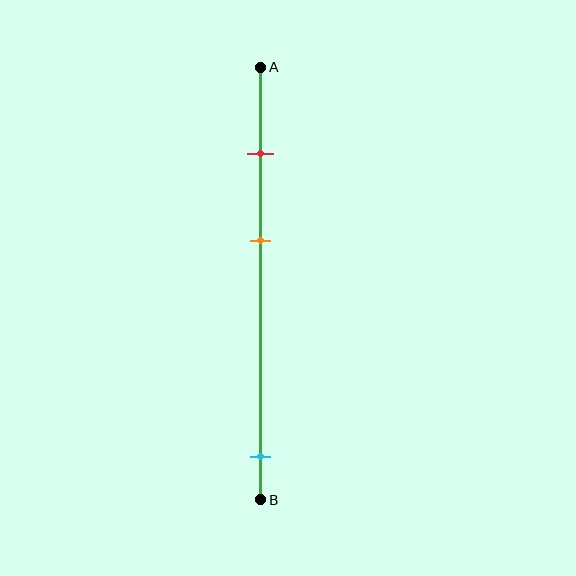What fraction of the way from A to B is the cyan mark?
The cyan mark is approximately 90% (0.9) of the way from A to B.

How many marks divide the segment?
There are 3 marks dividing the segment.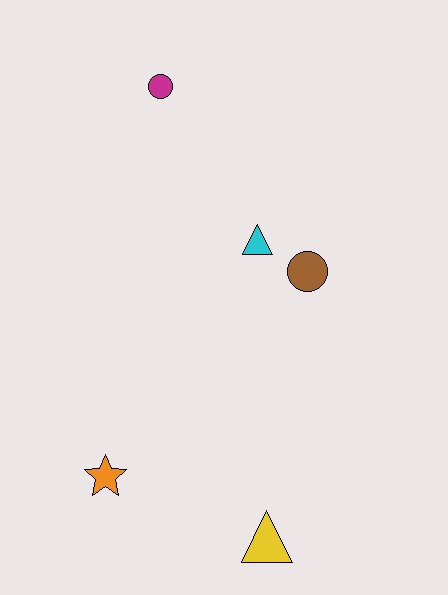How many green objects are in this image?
There are no green objects.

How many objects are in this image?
There are 5 objects.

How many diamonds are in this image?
There are no diamonds.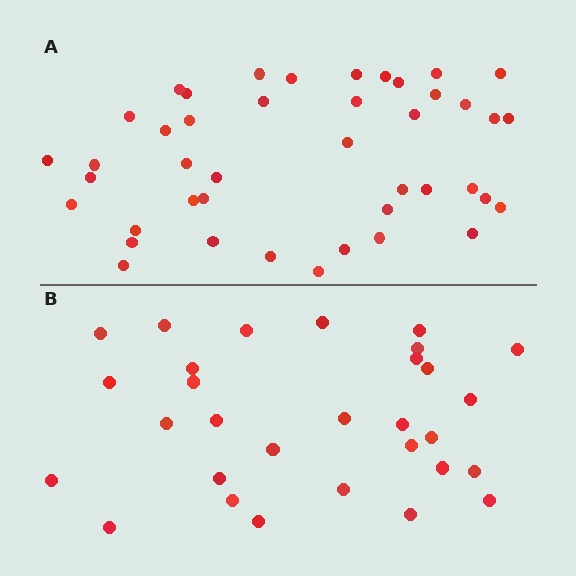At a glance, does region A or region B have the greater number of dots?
Region A (the top region) has more dots.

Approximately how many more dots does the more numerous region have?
Region A has approximately 15 more dots than region B.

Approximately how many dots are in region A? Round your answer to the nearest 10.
About 40 dots. (The exact count is 43, which rounds to 40.)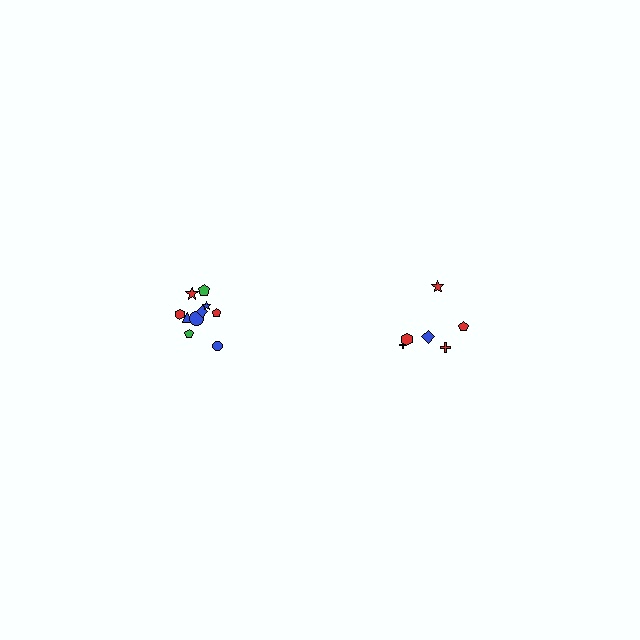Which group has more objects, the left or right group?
The left group.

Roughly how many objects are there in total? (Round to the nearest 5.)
Roughly 15 objects in total.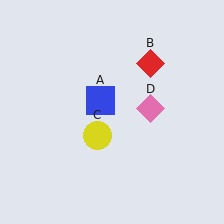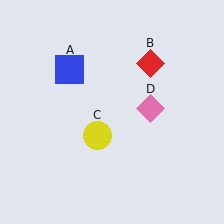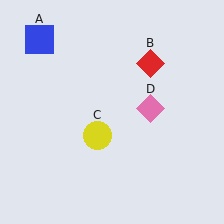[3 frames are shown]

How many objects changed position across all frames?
1 object changed position: blue square (object A).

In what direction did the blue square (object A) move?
The blue square (object A) moved up and to the left.